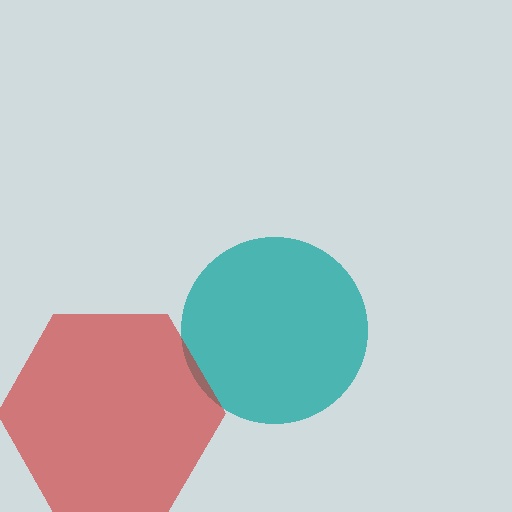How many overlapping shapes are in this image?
There are 2 overlapping shapes in the image.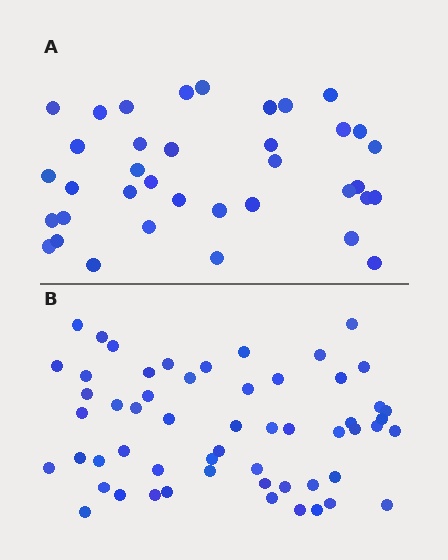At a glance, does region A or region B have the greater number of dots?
Region B (the bottom region) has more dots.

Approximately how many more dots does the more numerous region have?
Region B has approximately 20 more dots than region A.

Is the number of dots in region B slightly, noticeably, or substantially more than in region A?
Region B has substantially more. The ratio is roughly 1.5 to 1.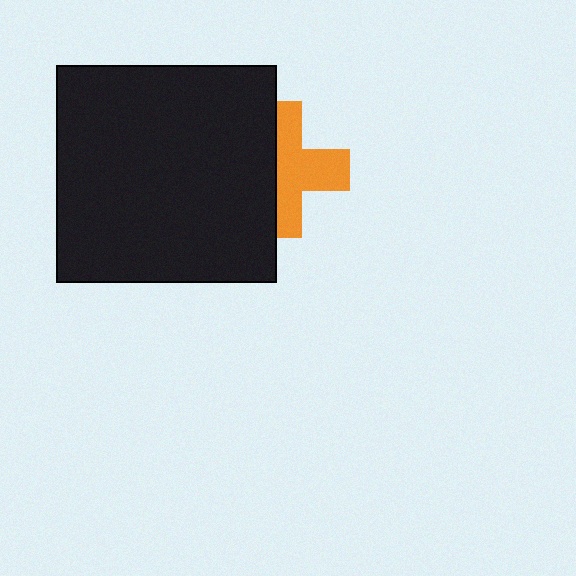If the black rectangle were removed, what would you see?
You would see the complete orange cross.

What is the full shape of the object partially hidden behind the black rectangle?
The partially hidden object is an orange cross.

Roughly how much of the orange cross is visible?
About half of it is visible (roughly 55%).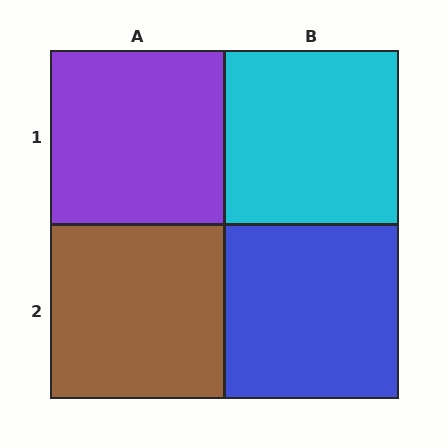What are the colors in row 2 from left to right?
Brown, blue.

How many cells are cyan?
1 cell is cyan.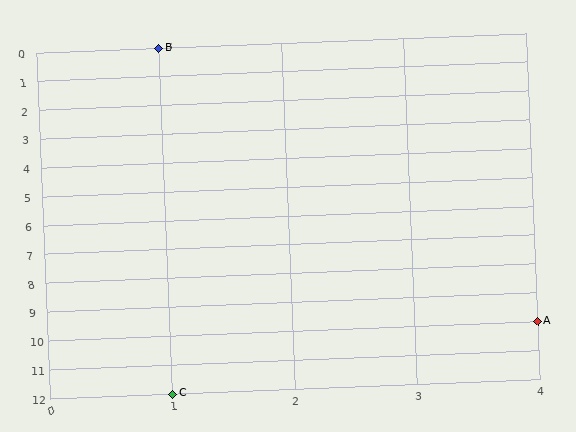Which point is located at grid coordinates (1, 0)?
Point B is at (1, 0).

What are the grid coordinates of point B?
Point B is at grid coordinates (1, 0).